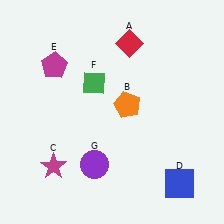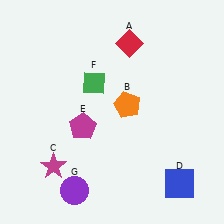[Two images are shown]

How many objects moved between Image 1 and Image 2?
2 objects moved between the two images.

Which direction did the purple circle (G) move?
The purple circle (G) moved down.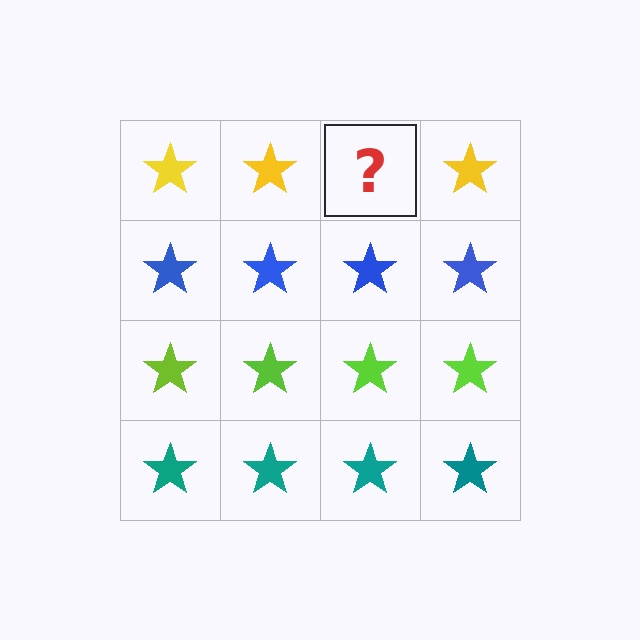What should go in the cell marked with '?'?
The missing cell should contain a yellow star.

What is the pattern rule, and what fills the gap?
The rule is that each row has a consistent color. The gap should be filled with a yellow star.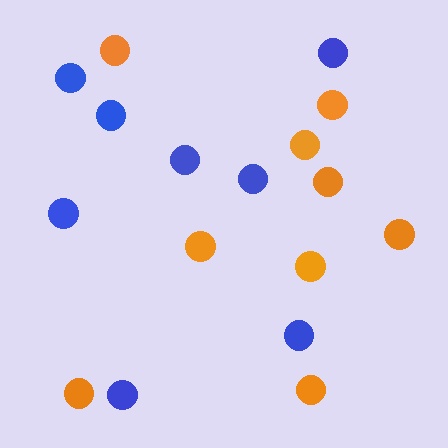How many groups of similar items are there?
There are 2 groups: one group of orange circles (9) and one group of blue circles (8).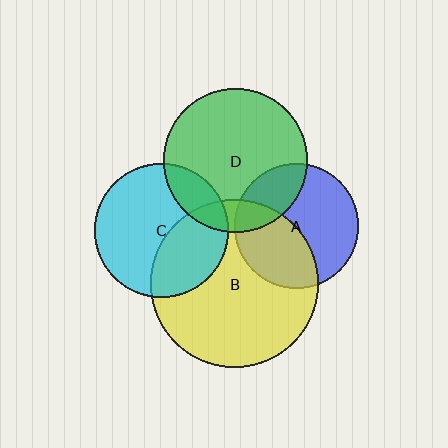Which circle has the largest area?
Circle B (yellow).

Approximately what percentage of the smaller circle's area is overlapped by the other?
Approximately 40%.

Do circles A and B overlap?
Yes.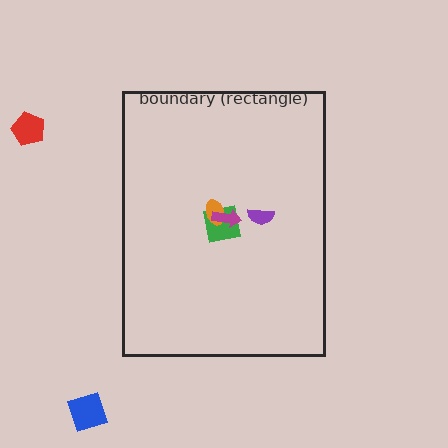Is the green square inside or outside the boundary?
Inside.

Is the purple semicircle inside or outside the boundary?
Inside.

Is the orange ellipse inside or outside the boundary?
Inside.